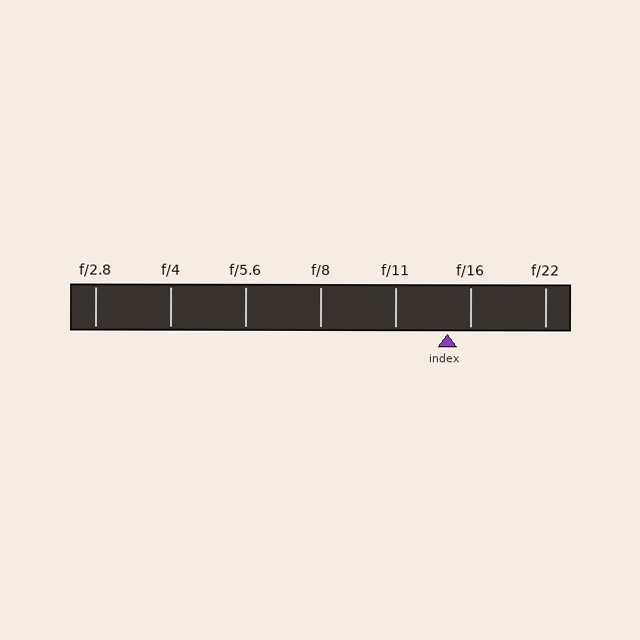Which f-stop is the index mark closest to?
The index mark is closest to f/16.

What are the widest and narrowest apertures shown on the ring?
The widest aperture shown is f/2.8 and the narrowest is f/22.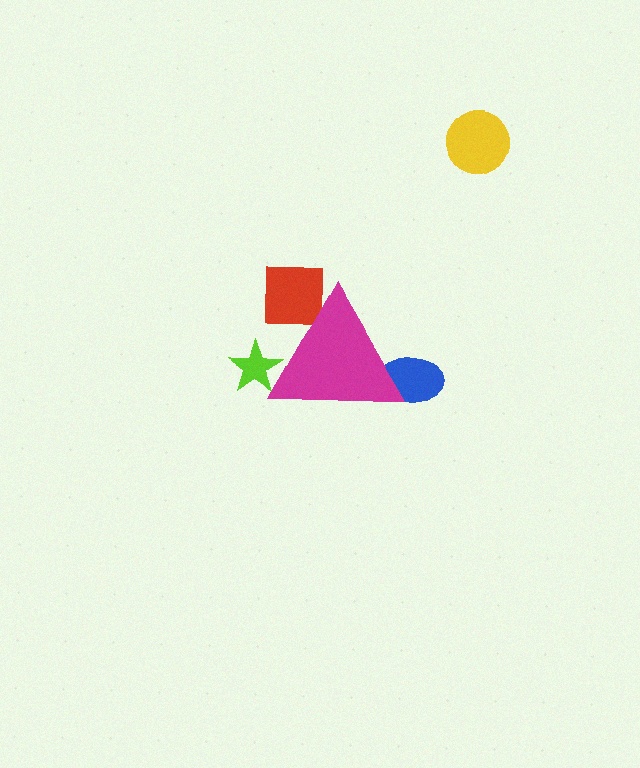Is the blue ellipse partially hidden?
Yes, the blue ellipse is partially hidden behind the magenta triangle.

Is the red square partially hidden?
Yes, the red square is partially hidden behind the magenta triangle.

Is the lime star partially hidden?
Yes, the lime star is partially hidden behind the magenta triangle.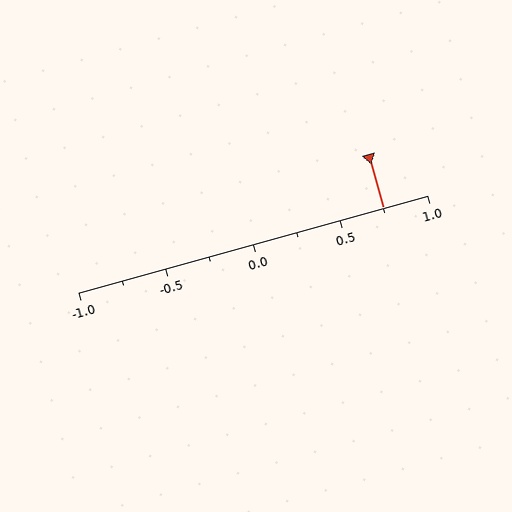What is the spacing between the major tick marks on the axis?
The major ticks are spaced 0.5 apart.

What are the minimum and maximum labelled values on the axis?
The axis runs from -1.0 to 1.0.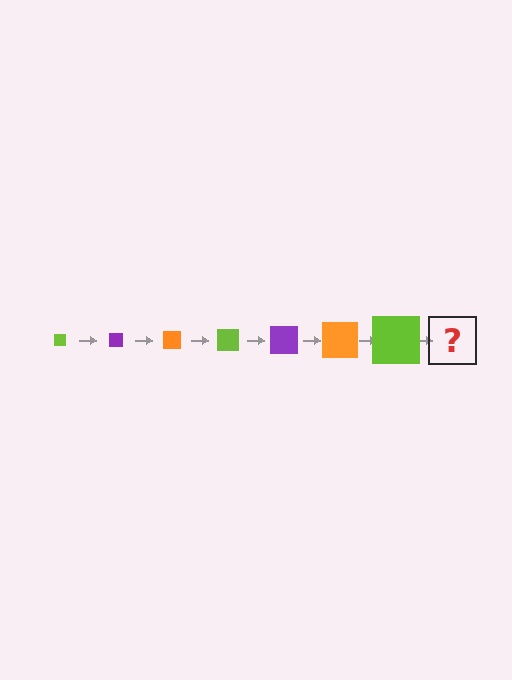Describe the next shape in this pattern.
It should be a purple square, larger than the previous one.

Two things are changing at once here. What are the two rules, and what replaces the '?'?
The two rules are that the square grows larger each step and the color cycles through lime, purple, and orange. The '?' should be a purple square, larger than the previous one.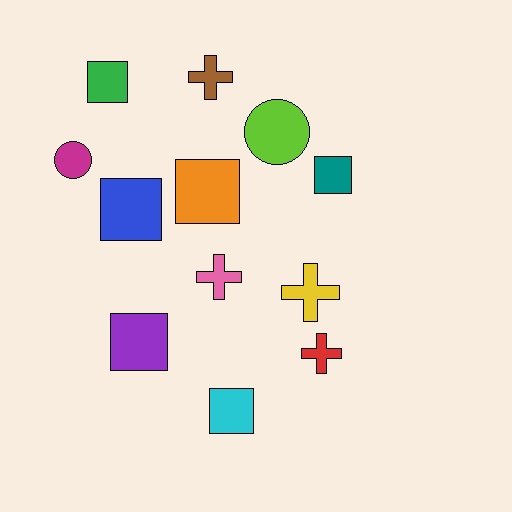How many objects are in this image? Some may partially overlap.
There are 12 objects.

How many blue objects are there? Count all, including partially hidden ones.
There is 1 blue object.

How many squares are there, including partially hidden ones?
There are 6 squares.